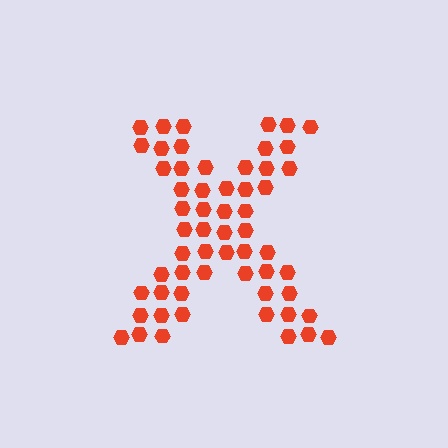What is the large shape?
The large shape is the letter X.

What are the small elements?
The small elements are hexagons.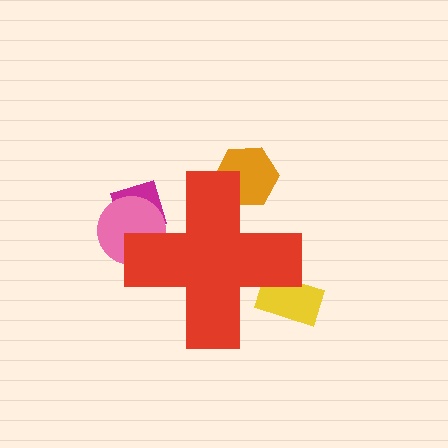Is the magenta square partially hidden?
Yes, the magenta square is partially hidden behind the red cross.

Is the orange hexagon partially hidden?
Yes, the orange hexagon is partially hidden behind the red cross.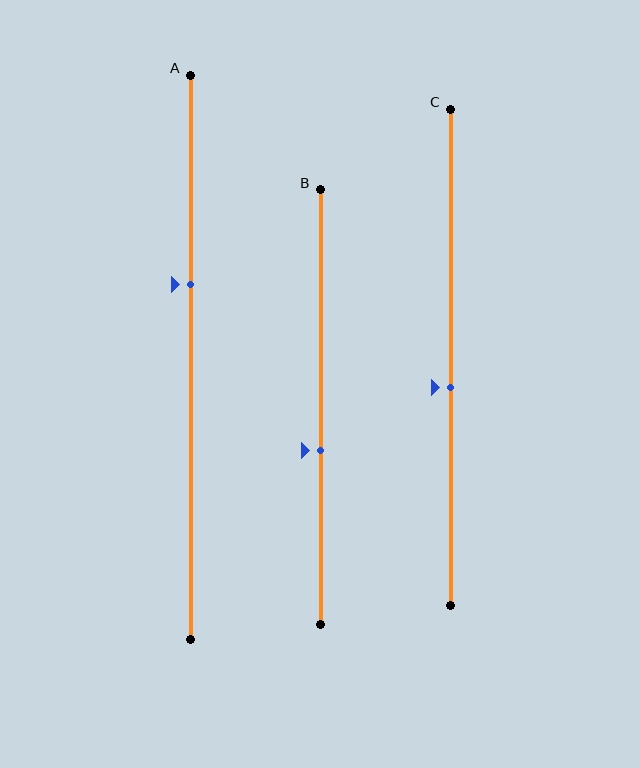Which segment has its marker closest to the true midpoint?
Segment C has its marker closest to the true midpoint.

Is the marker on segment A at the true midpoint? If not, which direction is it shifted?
No, the marker on segment A is shifted upward by about 13% of the segment length.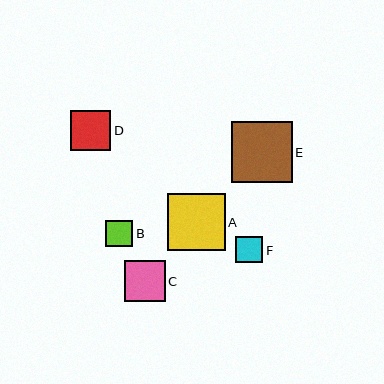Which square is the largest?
Square E is the largest with a size of approximately 61 pixels.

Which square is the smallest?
Square F is the smallest with a size of approximately 27 pixels.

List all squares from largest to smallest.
From largest to smallest: E, A, C, D, B, F.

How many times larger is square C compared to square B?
Square C is approximately 1.5 times the size of square B.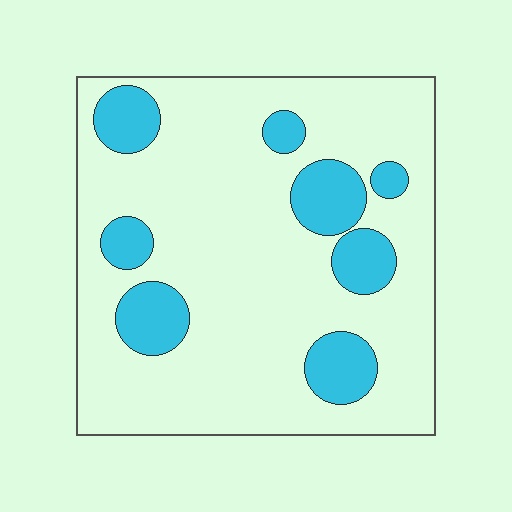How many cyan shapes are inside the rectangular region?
8.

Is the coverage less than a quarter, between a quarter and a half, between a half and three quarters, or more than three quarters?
Less than a quarter.